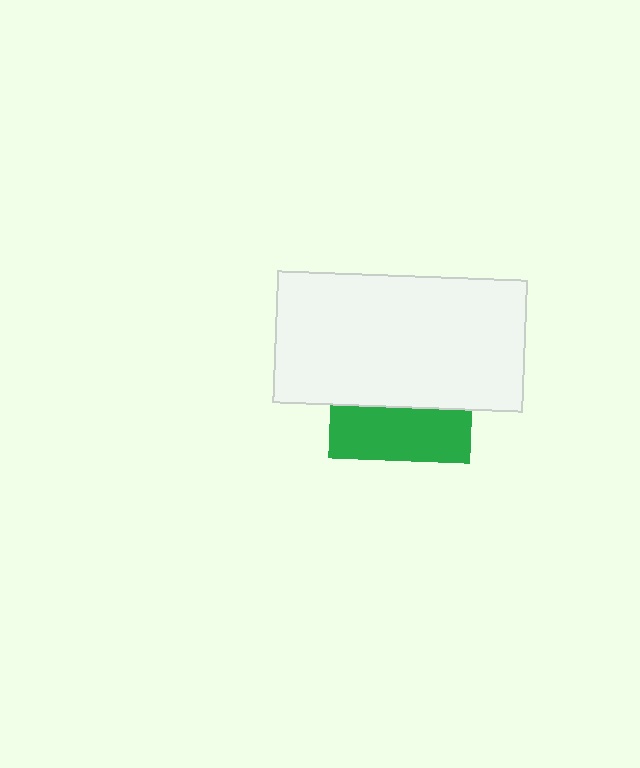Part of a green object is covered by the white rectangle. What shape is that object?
It is a square.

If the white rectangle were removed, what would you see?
You would see the complete green square.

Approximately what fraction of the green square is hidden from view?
Roughly 63% of the green square is hidden behind the white rectangle.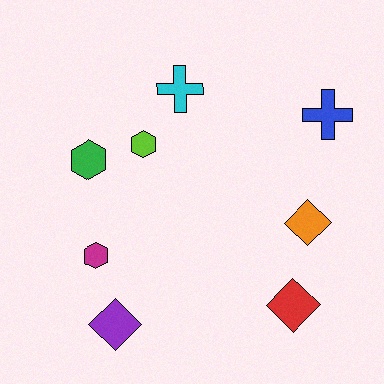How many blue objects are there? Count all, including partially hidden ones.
There is 1 blue object.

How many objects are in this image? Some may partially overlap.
There are 8 objects.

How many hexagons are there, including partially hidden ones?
There are 3 hexagons.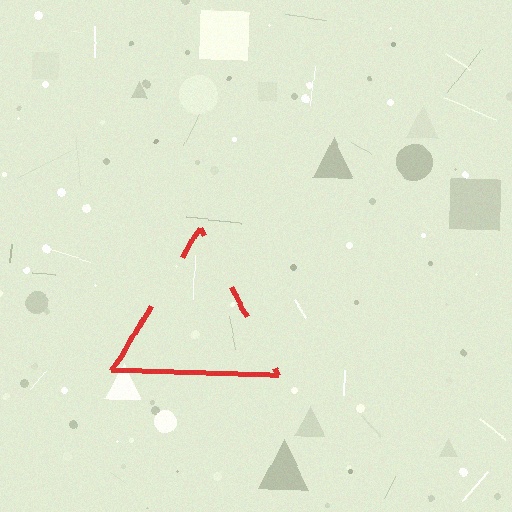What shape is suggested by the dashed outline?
The dashed outline suggests a triangle.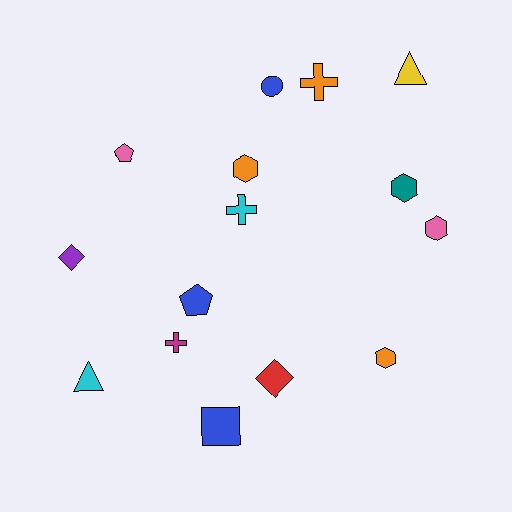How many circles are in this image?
There is 1 circle.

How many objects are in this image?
There are 15 objects.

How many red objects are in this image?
There is 1 red object.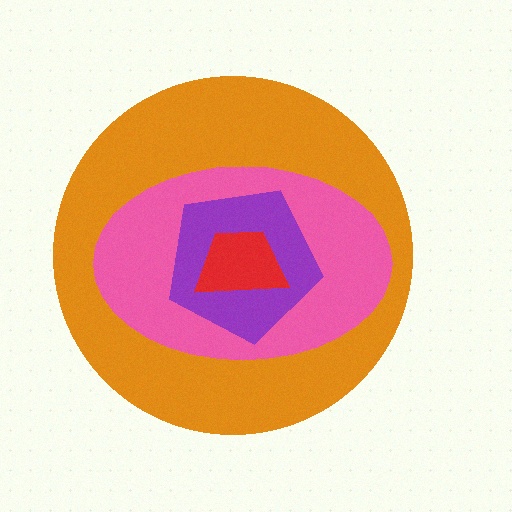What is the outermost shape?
The orange circle.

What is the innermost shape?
The red trapezoid.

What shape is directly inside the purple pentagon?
The red trapezoid.